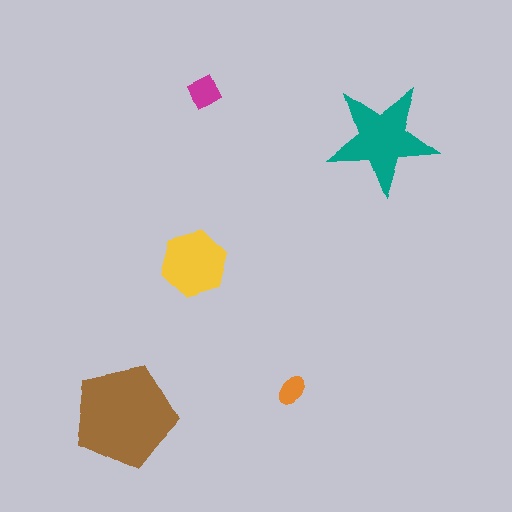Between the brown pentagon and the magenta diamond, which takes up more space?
The brown pentagon.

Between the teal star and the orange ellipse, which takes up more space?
The teal star.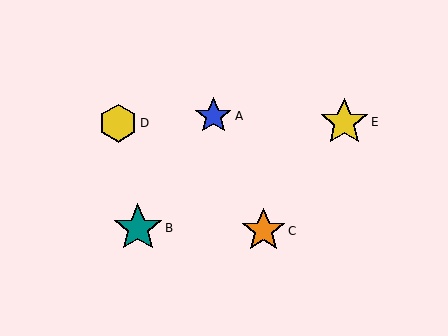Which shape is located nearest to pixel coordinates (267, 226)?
The orange star (labeled C) at (264, 231) is nearest to that location.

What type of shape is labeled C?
Shape C is an orange star.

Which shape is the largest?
The teal star (labeled B) is the largest.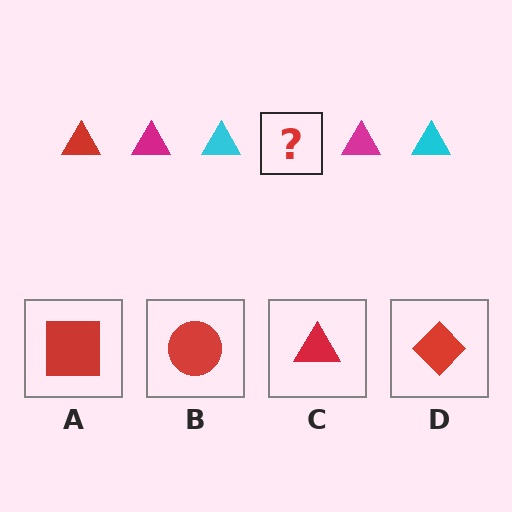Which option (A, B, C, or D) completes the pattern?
C.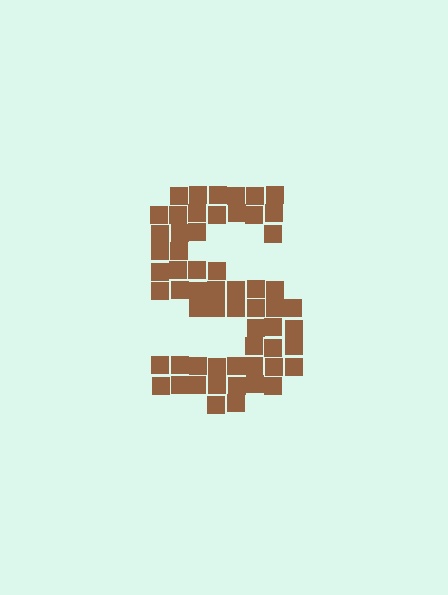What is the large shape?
The large shape is the letter S.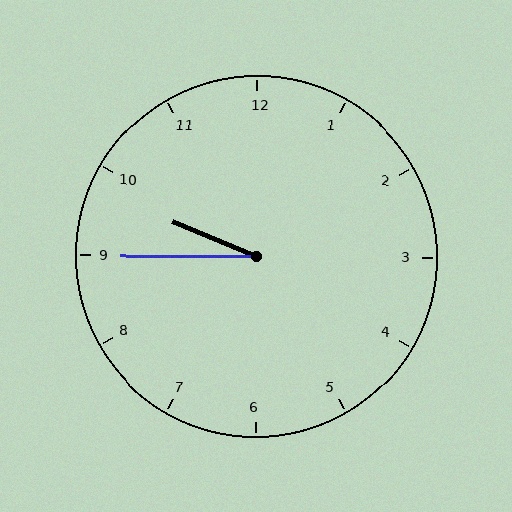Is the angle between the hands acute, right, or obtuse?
It is acute.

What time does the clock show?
9:45.